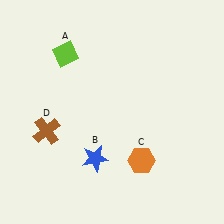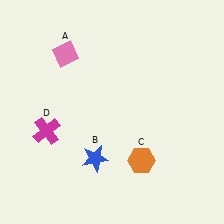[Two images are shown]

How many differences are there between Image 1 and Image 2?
There are 2 differences between the two images.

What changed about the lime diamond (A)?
In Image 1, A is lime. In Image 2, it changed to pink.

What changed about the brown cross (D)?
In Image 1, D is brown. In Image 2, it changed to magenta.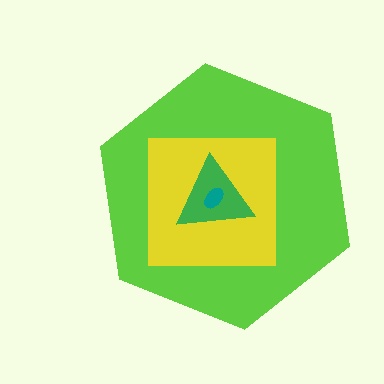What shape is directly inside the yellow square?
The green triangle.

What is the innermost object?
The teal ellipse.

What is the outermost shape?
The lime hexagon.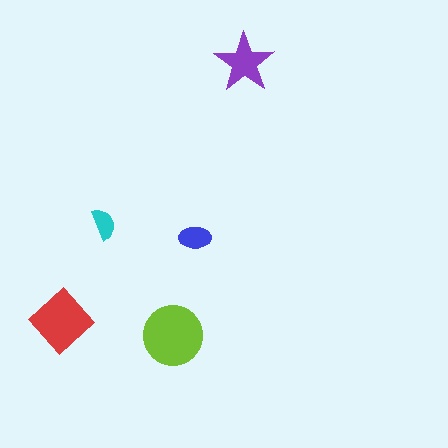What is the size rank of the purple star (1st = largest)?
3rd.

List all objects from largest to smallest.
The lime circle, the red diamond, the purple star, the blue ellipse, the cyan semicircle.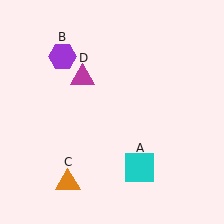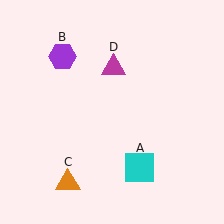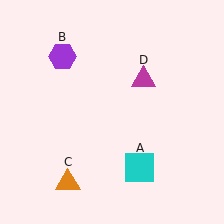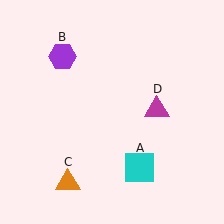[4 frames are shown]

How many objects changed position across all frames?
1 object changed position: magenta triangle (object D).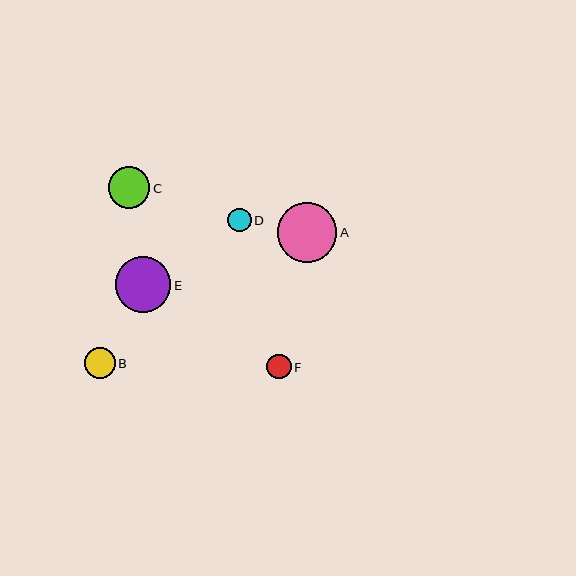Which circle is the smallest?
Circle D is the smallest with a size of approximately 23 pixels.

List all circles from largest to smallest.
From largest to smallest: A, E, C, B, F, D.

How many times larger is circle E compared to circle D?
Circle E is approximately 2.4 times the size of circle D.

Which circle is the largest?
Circle A is the largest with a size of approximately 59 pixels.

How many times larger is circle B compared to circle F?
Circle B is approximately 1.3 times the size of circle F.